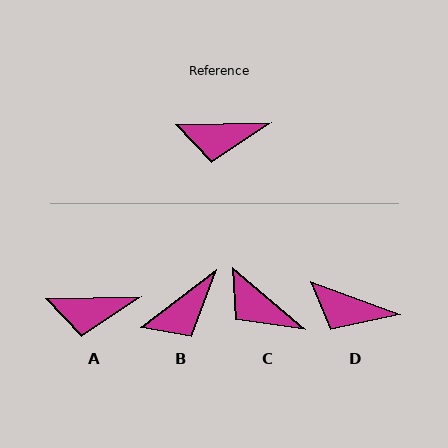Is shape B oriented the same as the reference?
No, it is off by about 36 degrees.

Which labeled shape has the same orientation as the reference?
A.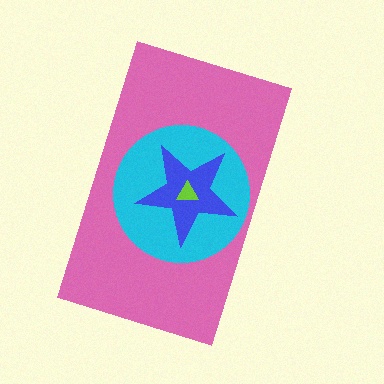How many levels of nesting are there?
4.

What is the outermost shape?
The pink rectangle.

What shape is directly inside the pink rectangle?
The cyan circle.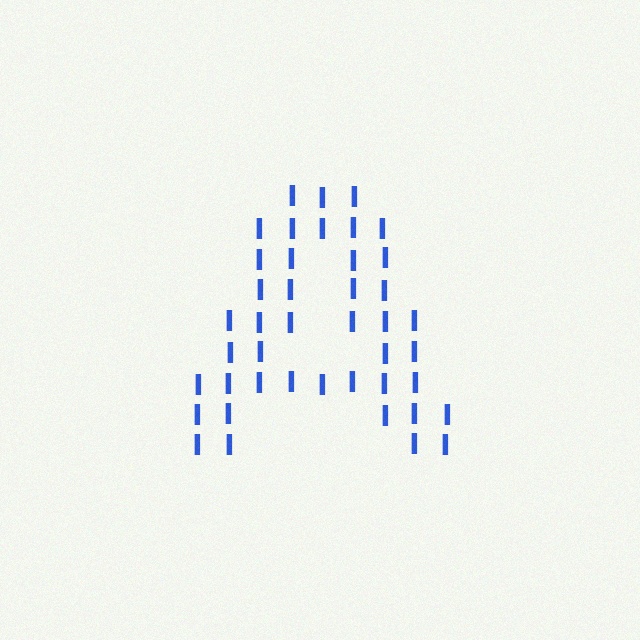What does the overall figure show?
The overall figure shows the letter A.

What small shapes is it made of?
It is made of small letter I's.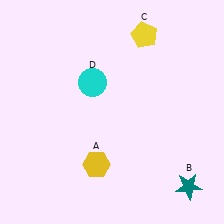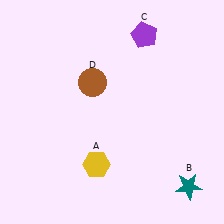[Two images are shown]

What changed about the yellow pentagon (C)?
In Image 1, C is yellow. In Image 2, it changed to purple.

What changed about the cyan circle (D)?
In Image 1, D is cyan. In Image 2, it changed to brown.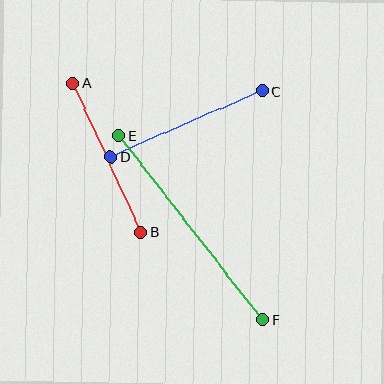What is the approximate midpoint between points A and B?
The midpoint is at approximately (107, 158) pixels.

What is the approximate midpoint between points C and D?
The midpoint is at approximately (186, 124) pixels.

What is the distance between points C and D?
The distance is approximately 165 pixels.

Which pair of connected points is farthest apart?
Points E and F are farthest apart.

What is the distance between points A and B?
The distance is approximately 164 pixels.